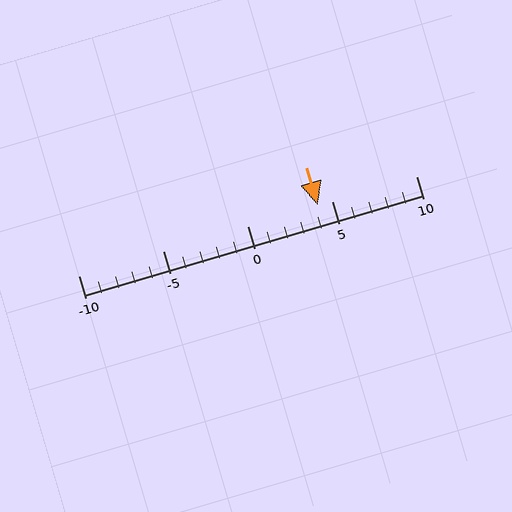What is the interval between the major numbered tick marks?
The major tick marks are spaced 5 units apart.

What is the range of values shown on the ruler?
The ruler shows values from -10 to 10.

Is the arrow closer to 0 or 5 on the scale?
The arrow is closer to 5.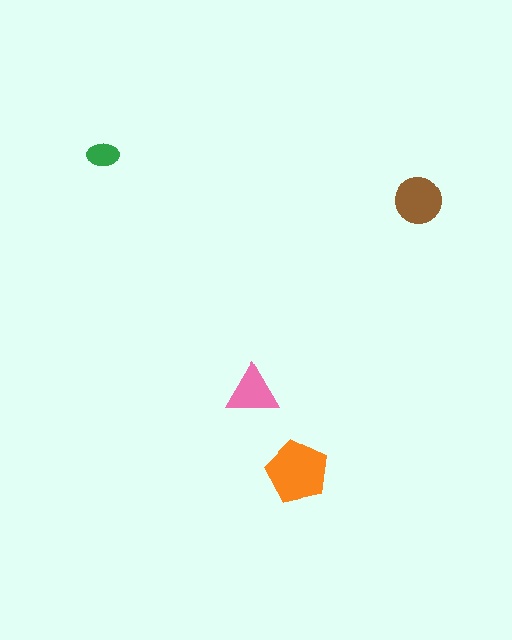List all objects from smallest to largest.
The green ellipse, the pink triangle, the brown circle, the orange pentagon.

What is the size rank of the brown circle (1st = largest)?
2nd.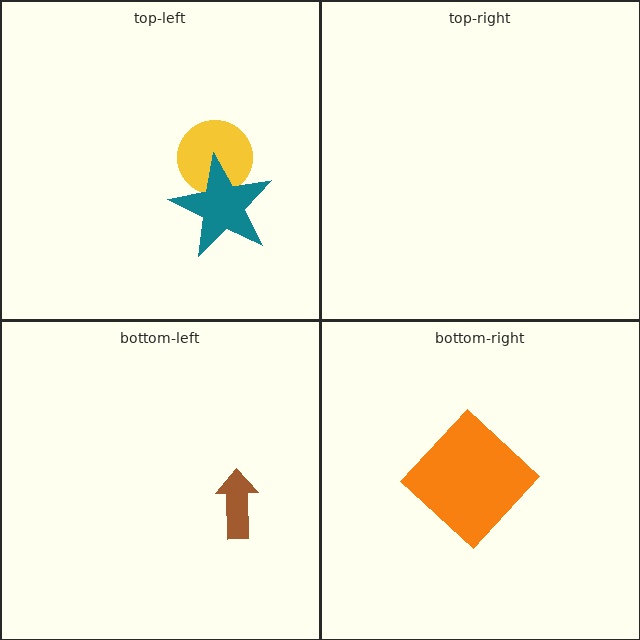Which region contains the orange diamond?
The bottom-right region.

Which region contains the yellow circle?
The top-left region.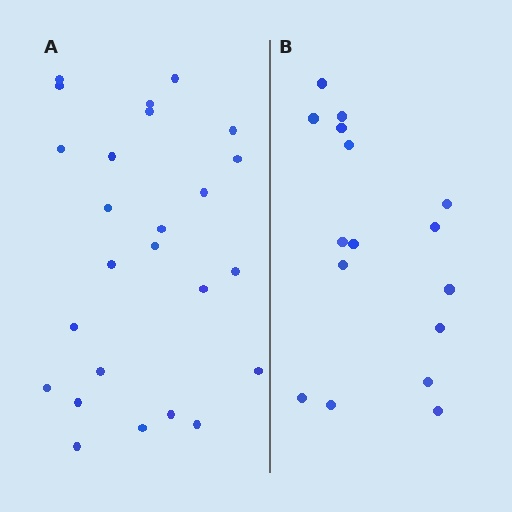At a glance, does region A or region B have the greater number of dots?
Region A (the left region) has more dots.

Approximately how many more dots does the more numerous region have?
Region A has roughly 8 or so more dots than region B.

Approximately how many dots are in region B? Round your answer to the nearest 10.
About 20 dots. (The exact count is 16, which rounds to 20.)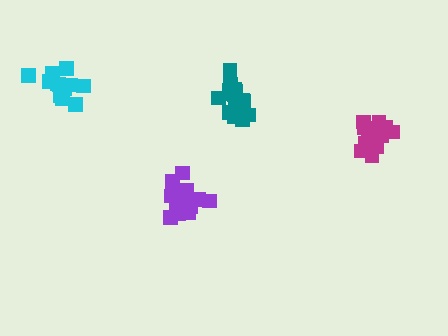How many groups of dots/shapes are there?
There are 4 groups.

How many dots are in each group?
Group 1: 17 dots, Group 2: 16 dots, Group 3: 13 dots, Group 4: 15 dots (61 total).